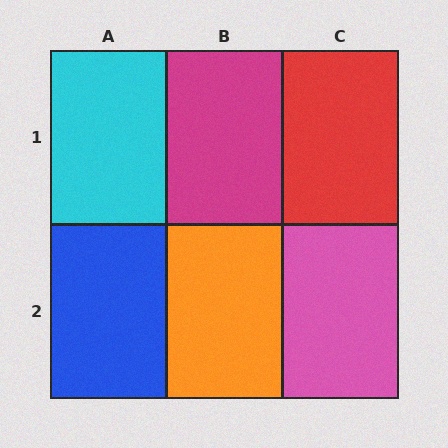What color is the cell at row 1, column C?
Red.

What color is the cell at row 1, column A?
Cyan.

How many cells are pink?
1 cell is pink.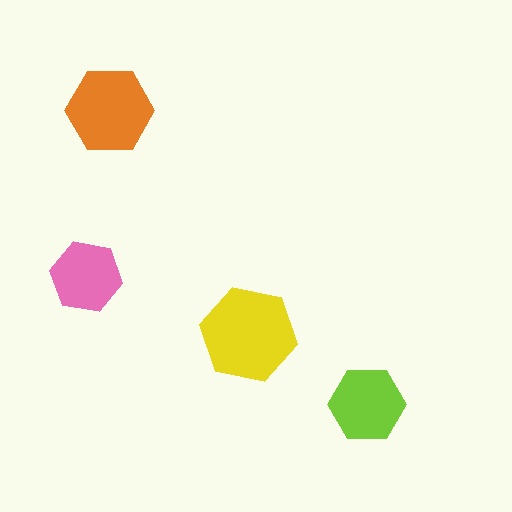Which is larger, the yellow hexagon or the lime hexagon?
The yellow one.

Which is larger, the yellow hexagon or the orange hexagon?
The yellow one.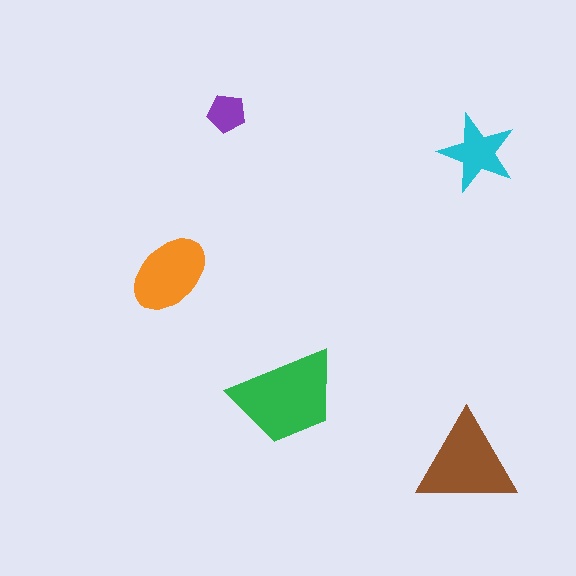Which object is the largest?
The green trapezoid.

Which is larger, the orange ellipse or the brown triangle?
The brown triangle.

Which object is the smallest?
The purple pentagon.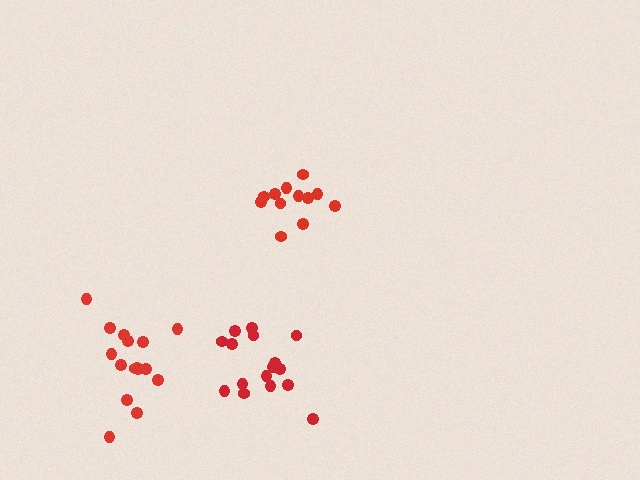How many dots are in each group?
Group 1: 16 dots, Group 2: 16 dots, Group 3: 12 dots (44 total).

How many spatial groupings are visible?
There are 3 spatial groupings.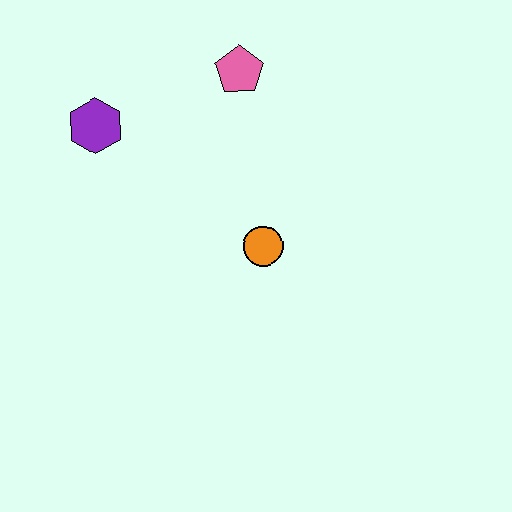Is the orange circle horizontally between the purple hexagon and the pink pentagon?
No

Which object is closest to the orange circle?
The pink pentagon is closest to the orange circle.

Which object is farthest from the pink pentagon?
The orange circle is farthest from the pink pentagon.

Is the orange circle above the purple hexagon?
No